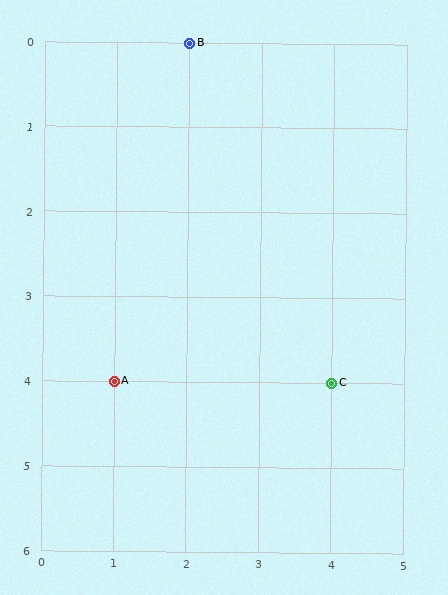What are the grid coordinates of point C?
Point C is at grid coordinates (4, 4).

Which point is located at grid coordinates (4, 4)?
Point C is at (4, 4).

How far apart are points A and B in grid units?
Points A and B are 1 column and 4 rows apart (about 4.1 grid units diagonally).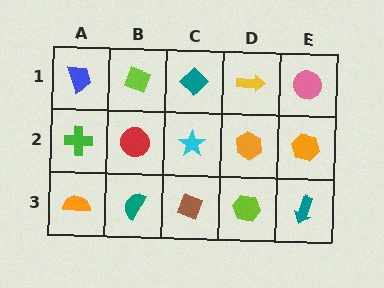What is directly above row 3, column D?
An orange hexagon.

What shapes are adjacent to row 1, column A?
A green cross (row 2, column A), a lime diamond (row 1, column B).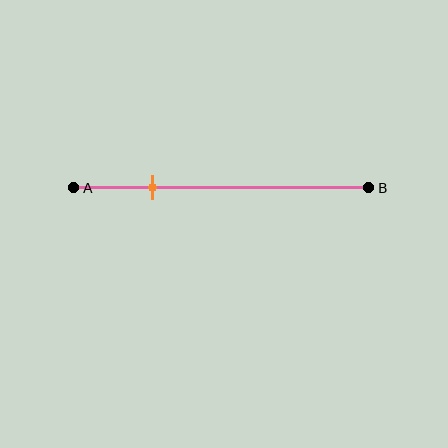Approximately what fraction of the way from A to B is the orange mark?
The orange mark is approximately 25% of the way from A to B.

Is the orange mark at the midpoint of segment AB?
No, the mark is at about 25% from A, not at the 50% midpoint.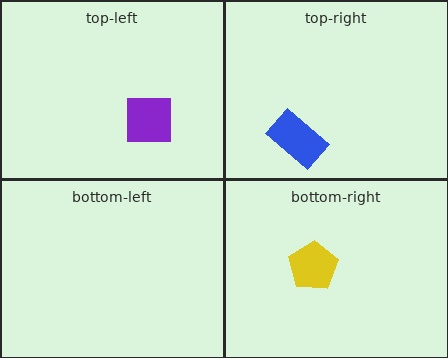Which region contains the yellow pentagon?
The bottom-right region.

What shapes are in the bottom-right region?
The yellow pentagon.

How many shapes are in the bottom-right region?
1.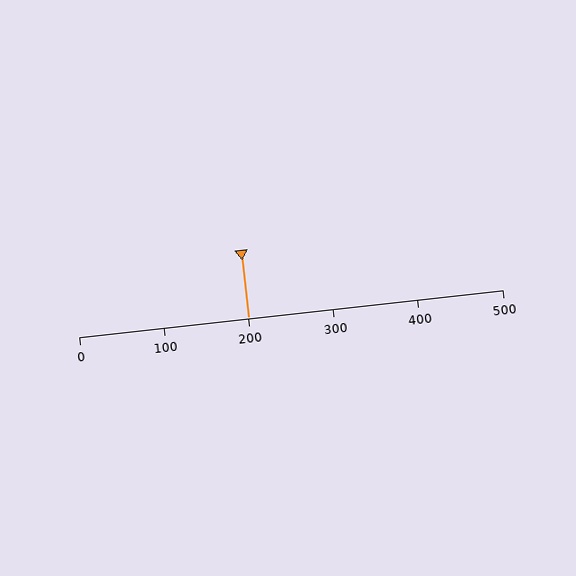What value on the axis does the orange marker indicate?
The marker indicates approximately 200.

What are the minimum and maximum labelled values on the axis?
The axis runs from 0 to 500.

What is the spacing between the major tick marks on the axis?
The major ticks are spaced 100 apart.